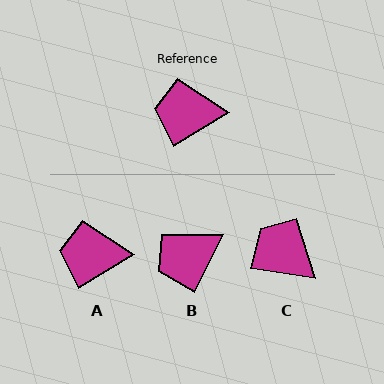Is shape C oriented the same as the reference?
No, it is off by about 39 degrees.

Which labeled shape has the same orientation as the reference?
A.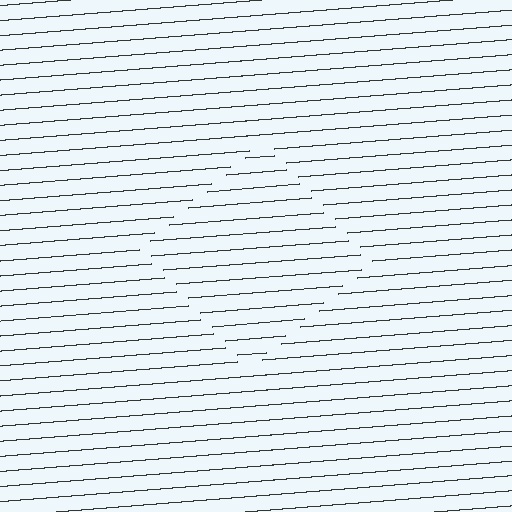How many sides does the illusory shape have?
4 sides — the line-ends trace a square.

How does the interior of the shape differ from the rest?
The interior of the shape contains the same grating, shifted by half a period — the contour is defined by the phase discontinuity where line-ends from the inner and outer gratings abut.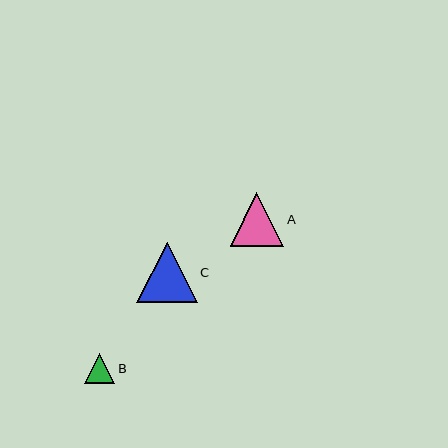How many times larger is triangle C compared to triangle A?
Triangle C is approximately 1.1 times the size of triangle A.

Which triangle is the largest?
Triangle C is the largest with a size of approximately 60 pixels.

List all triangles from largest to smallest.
From largest to smallest: C, A, B.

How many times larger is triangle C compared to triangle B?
Triangle C is approximately 2.0 times the size of triangle B.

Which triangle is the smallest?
Triangle B is the smallest with a size of approximately 30 pixels.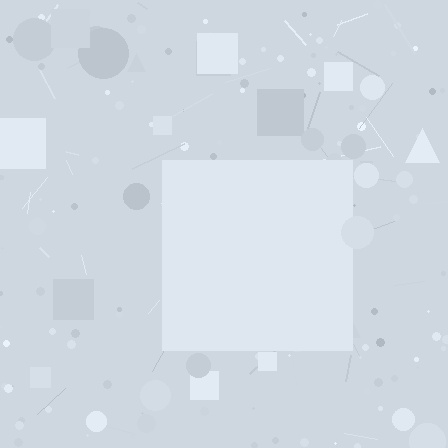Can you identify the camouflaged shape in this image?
The camouflaged shape is a square.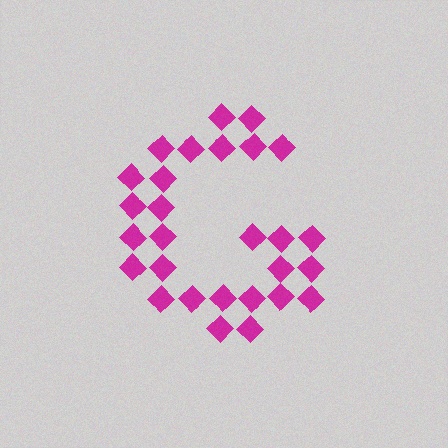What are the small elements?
The small elements are diamonds.